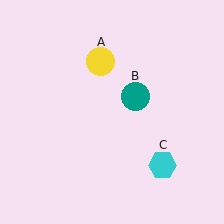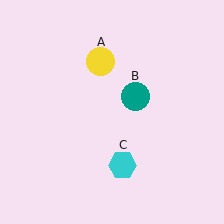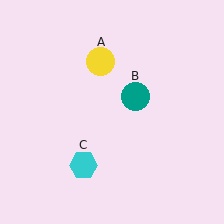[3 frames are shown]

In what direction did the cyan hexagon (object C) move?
The cyan hexagon (object C) moved left.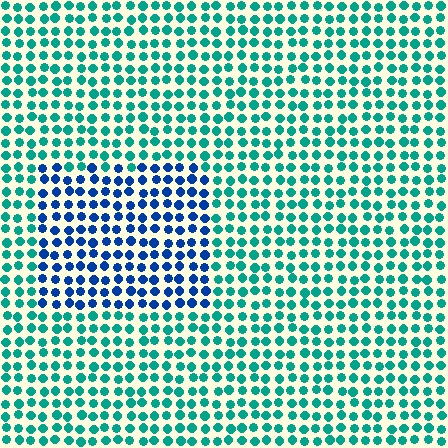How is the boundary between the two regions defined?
The boundary is defined purely by a slight shift in hue (about 48 degrees). Spacing, size, and orientation are identical on both sides.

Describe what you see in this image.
The image is filled with small teal elements in a uniform arrangement. A rectangle-shaped region is visible where the elements are tinted to a slightly different hue, forming a subtle color boundary.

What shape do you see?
I see a rectangle.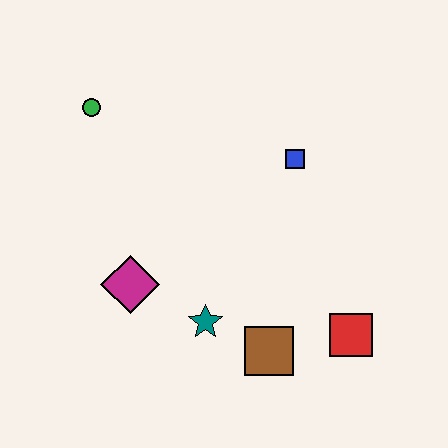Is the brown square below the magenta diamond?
Yes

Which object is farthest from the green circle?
The red square is farthest from the green circle.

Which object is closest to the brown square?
The teal star is closest to the brown square.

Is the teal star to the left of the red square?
Yes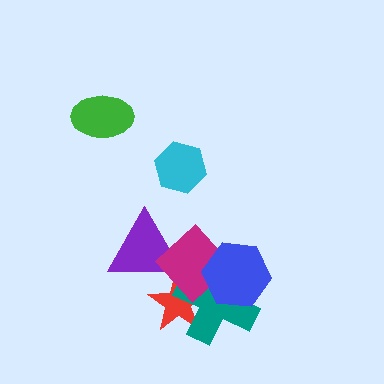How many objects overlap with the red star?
3 objects overlap with the red star.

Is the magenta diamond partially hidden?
Yes, it is partially covered by another shape.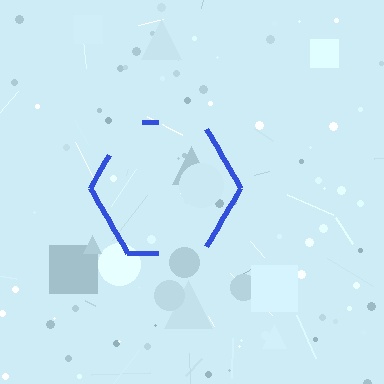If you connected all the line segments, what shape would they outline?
They would outline a hexagon.